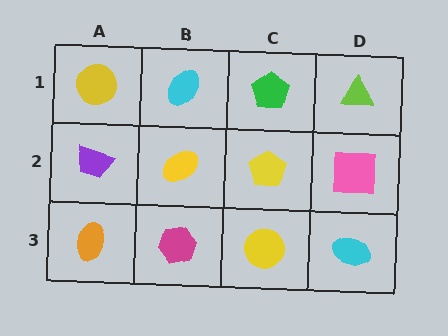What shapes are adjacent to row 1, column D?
A pink square (row 2, column D), a green pentagon (row 1, column C).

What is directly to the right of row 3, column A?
A magenta hexagon.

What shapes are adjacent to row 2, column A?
A yellow circle (row 1, column A), an orange ellipse (row 3, column A), a yellow ellipse (row 2, column B).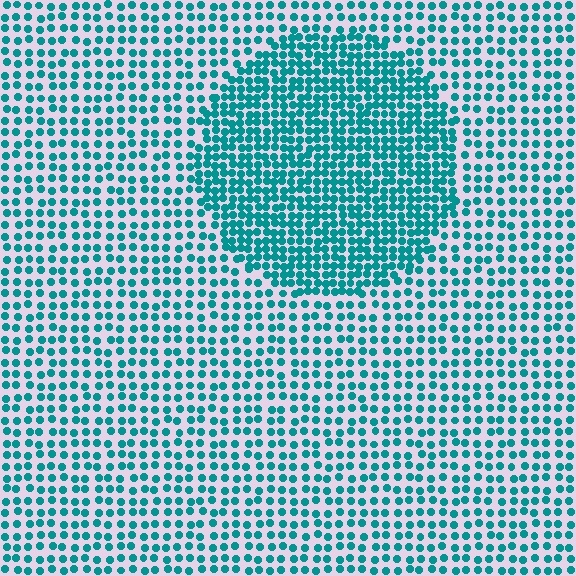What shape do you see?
I see a circle.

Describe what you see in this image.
The image contains small teal elements arranged at two different densities. A circle-shaped region is visible where the elements are more densely packed than the surrounding area.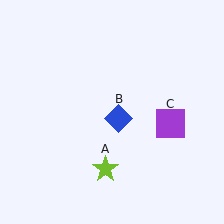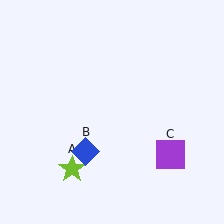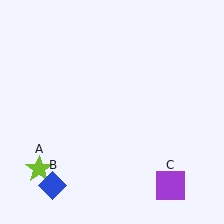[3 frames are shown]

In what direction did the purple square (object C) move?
The purple square (object C) moved down.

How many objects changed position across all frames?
3 objects changed position: lime star (object A), blue diamond (object B), purple square (object C).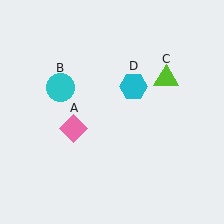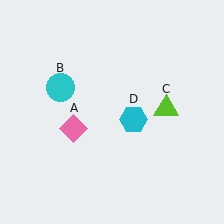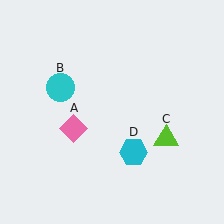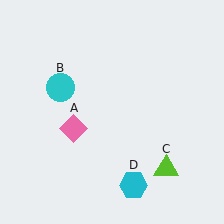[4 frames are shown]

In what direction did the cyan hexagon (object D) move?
The cyan hexagon (object D) moved down.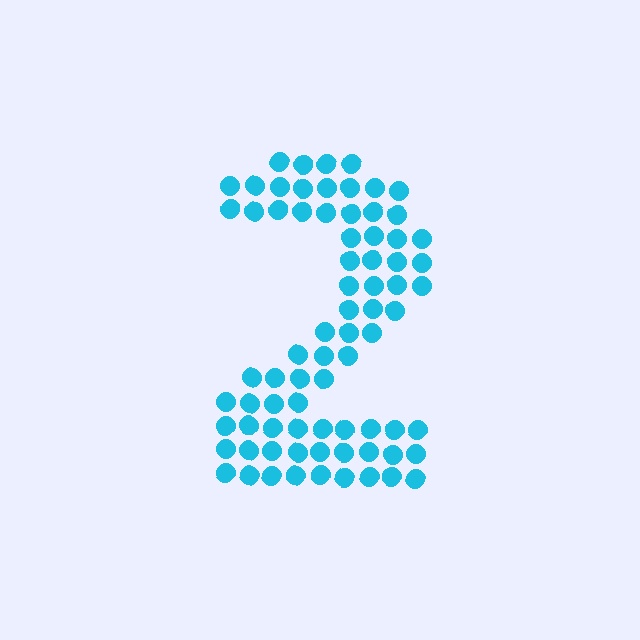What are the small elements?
The small elements are circles.